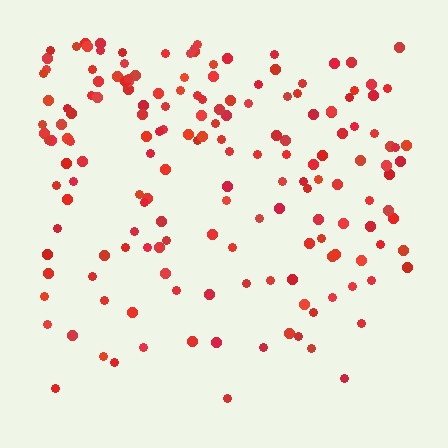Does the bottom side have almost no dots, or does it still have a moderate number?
Still a moderate number, just noticeably fewer than the top.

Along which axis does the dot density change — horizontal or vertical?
Vertical.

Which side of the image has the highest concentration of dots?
The top.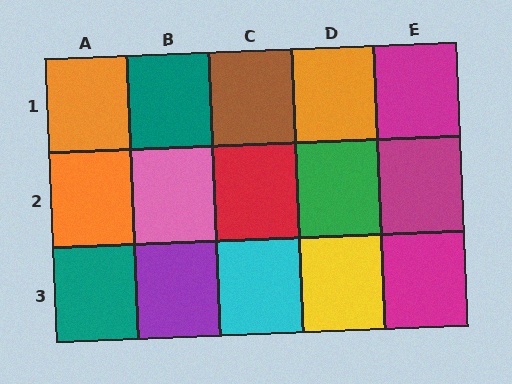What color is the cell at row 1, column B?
Teal.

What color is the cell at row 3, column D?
Yellow.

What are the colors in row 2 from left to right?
Orange, pink, red, green, magenta.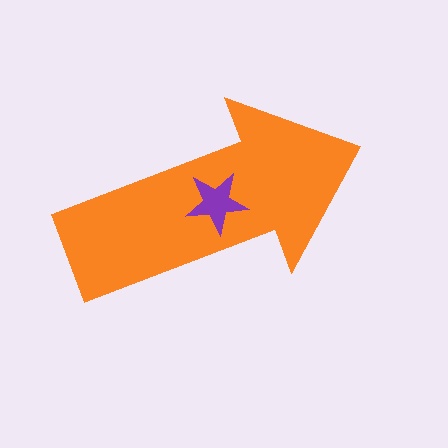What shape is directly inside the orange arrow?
The purple star.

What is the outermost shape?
The orange arrow.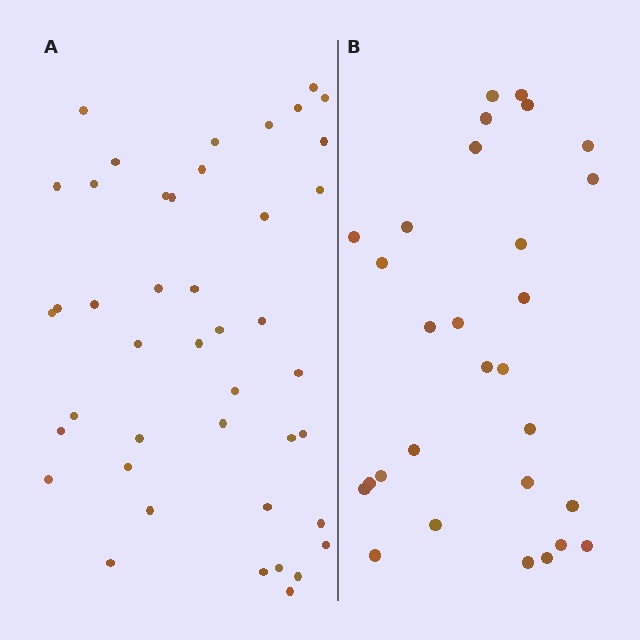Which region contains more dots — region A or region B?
Region A (the left region) has more dots.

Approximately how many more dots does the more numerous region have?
Region A has approximately 15 more dots than region B.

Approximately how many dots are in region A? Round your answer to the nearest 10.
About 40 dots. (The exact count is 43, which rounds to 40.)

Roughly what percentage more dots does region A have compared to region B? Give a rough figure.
About 50% more.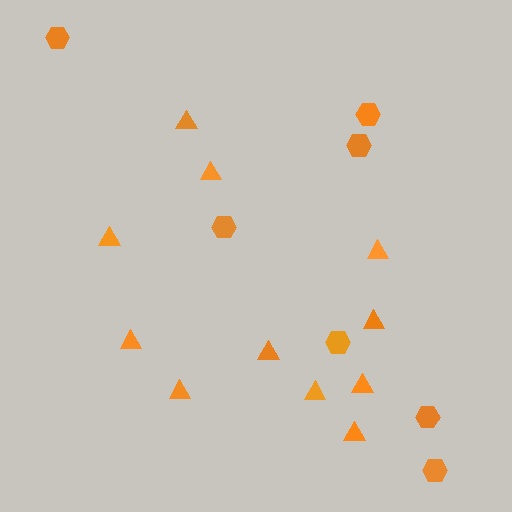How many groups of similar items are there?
There are 2 groups: one group of triangles (11) and one group of hexagons (7).